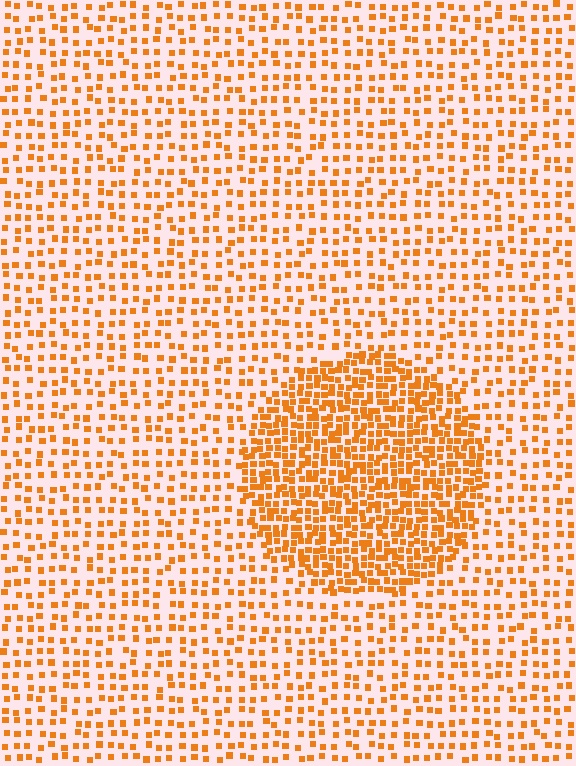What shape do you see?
I see a circle.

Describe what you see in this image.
The image contains small orange elements arranged at two different densities. A circle-shaped region is visible where the elements are more densely packed than the surrounding area.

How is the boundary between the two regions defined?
The boundary is defined by a change in element density (approximately 2.3x ratio). All elements are the same color, size, and shape.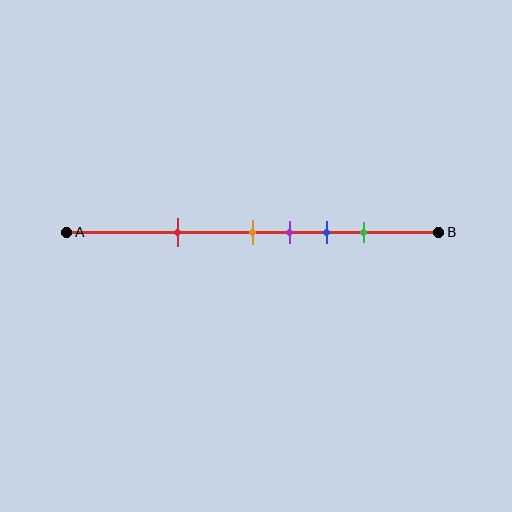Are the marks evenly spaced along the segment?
No, the marks are not evenly spaced.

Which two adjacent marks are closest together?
The orange and purple marks are the closest adjacent pair.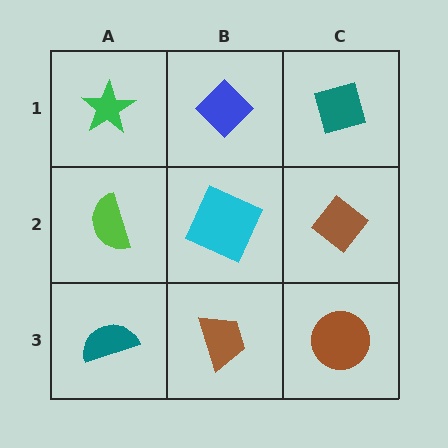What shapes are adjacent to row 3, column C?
A brown diamond (row 2, column C), a brown trapezoid (row 3, column B).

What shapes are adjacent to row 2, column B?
A blue diamond (row 1, column B), a brown trapezoid (row 3, column B), a lime semicircle (row 2, column A), a brown diamond (row 2, column C).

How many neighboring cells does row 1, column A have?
2.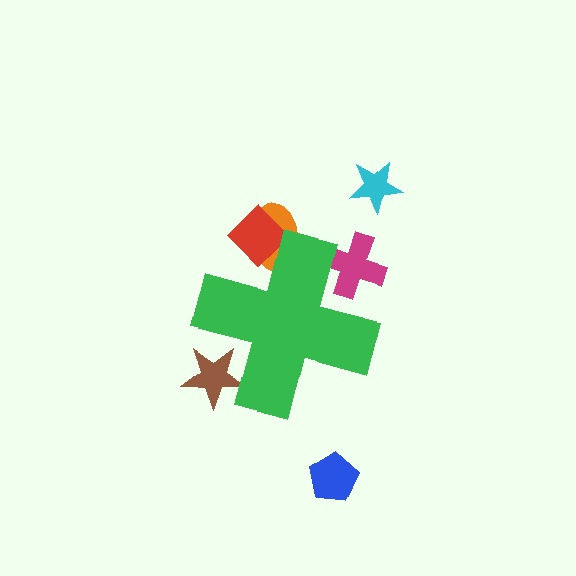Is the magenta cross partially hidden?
Yes, the magenta cross is partially hidden behind the green cross.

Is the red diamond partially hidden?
Yes, the red diamond is partially hidden behind the green cross.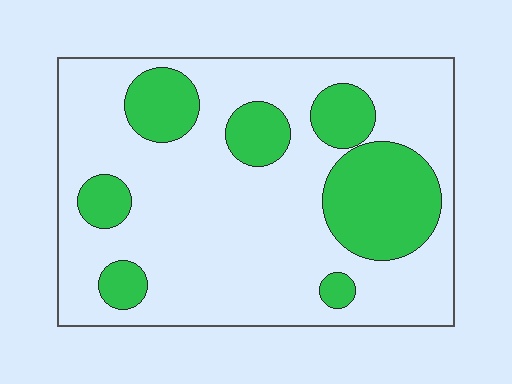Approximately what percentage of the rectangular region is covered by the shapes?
Approximately 25%.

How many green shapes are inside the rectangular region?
7.